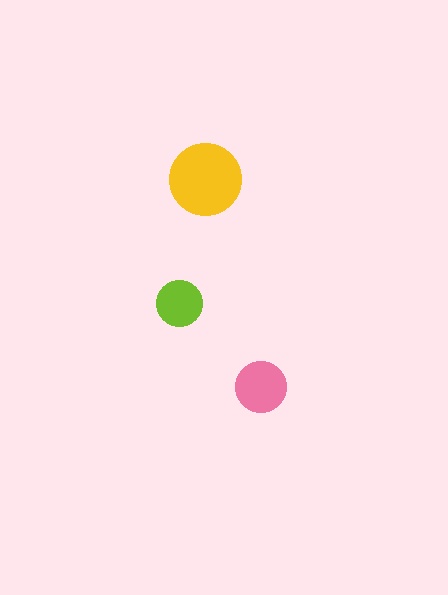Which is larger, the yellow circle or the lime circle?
The yellow one.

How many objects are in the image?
There are 3 objects in the image.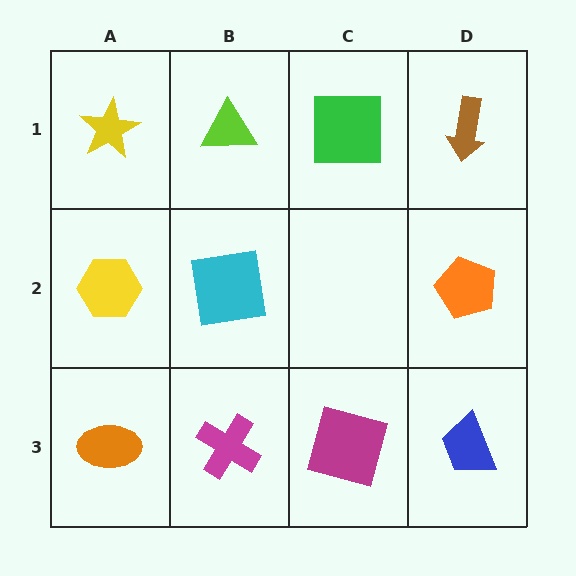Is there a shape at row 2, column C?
No, that cell is empty.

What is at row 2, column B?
A cyan square.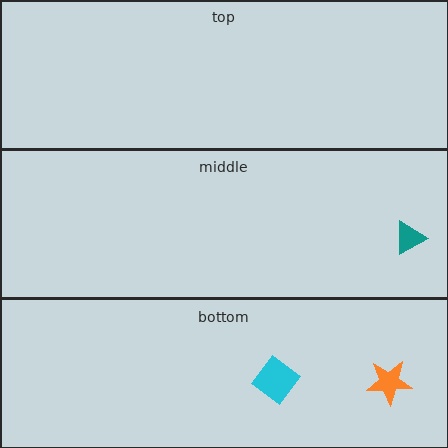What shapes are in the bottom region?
The orange star, the cyan diamond.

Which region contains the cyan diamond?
The bottom region.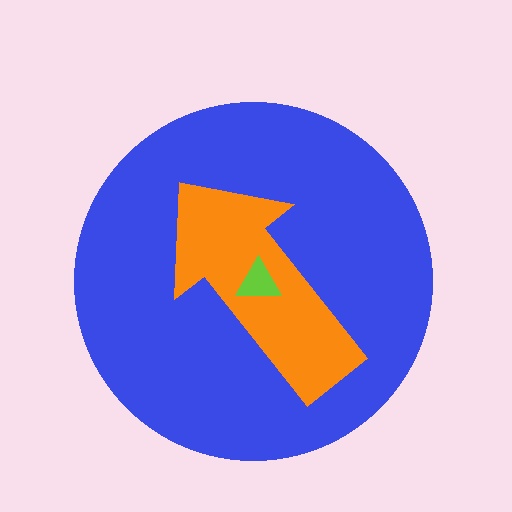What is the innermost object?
The lime triangle.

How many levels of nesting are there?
3.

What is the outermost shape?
The blue circle.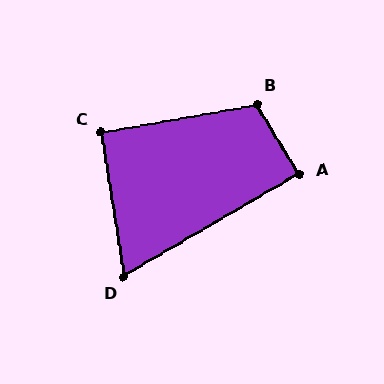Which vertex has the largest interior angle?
B, at approximately 111 degrees.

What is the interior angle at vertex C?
Approximately 91 degrees (approximately right).